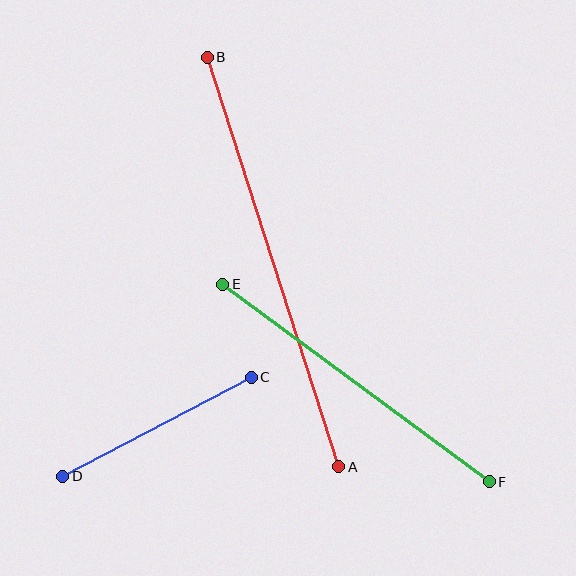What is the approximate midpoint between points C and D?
The midpoint is at approximately (157, 427) pixels.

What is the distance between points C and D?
The distance is approximately 213 pixels.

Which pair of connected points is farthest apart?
Points A and B are farthest apart.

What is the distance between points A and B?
The distance is approximately 431 pixels.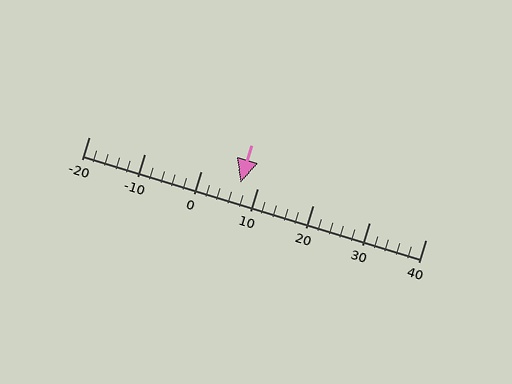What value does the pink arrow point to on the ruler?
The pink arrow points to approximately 7.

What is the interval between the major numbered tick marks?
The major tick marks are spaced 10 units apart.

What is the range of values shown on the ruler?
The ruler shows values from -20 to 40.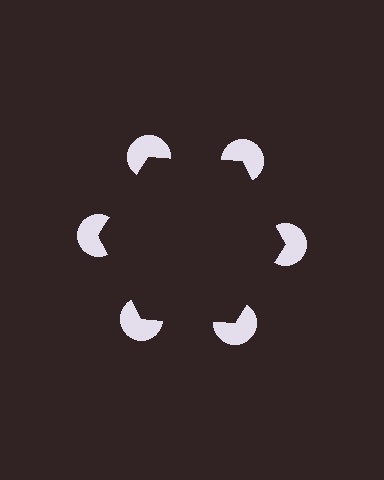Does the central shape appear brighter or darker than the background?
It typically appears slightly darker than the background, even though no actual brightness change is drawn.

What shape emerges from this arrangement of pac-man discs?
An illusory hexagon — its edges are inferred from the aligned wedge cuts in the pac-man discs, not physically drawn.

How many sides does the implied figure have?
6 sides.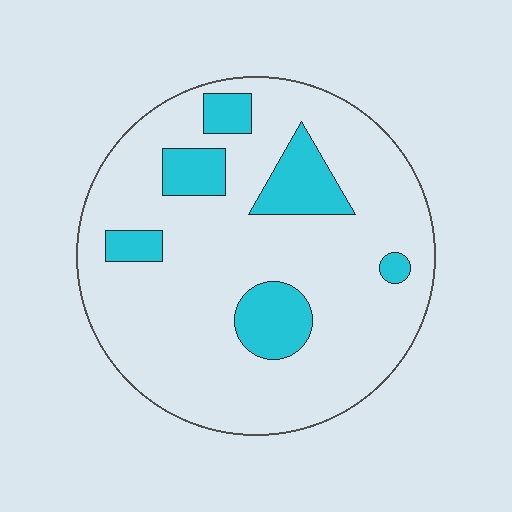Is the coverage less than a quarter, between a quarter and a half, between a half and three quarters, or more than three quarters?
Less than a quarter.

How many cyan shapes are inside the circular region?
6.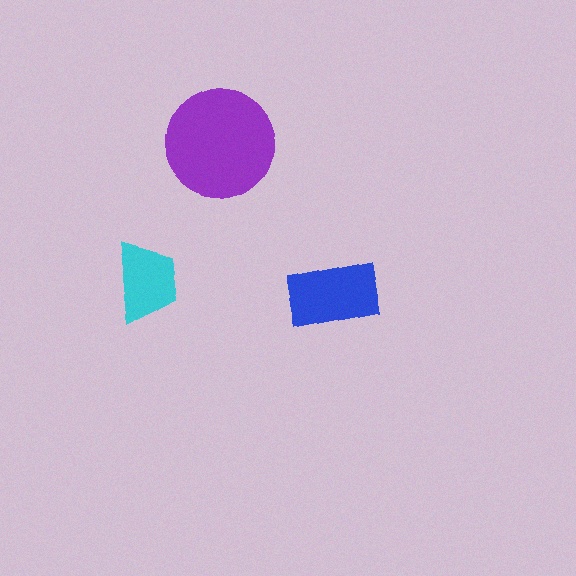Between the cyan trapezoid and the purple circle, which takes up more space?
The purple circle.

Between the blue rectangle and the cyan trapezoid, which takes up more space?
The blue rectangle.